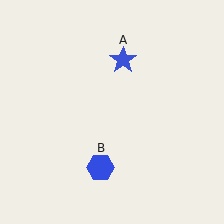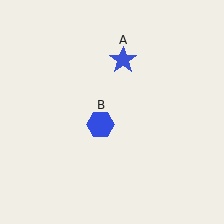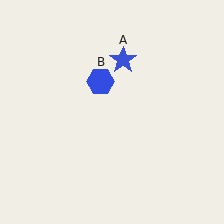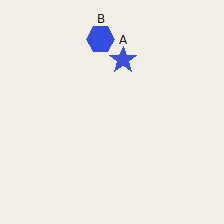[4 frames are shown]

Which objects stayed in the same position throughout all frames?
Blue star (object A) remained stationary.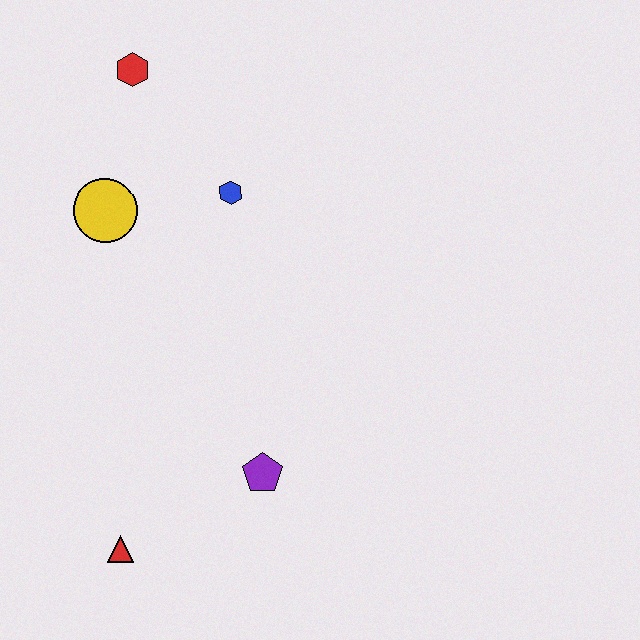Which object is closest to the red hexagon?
The yellow circle is closest to the red hexagon.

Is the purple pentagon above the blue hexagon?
No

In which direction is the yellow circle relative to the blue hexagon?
The yellow circle is to the left of the blue hexagon.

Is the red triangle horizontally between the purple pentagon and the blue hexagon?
No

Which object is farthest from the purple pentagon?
The red hexagon is farthest from the purple pentagon.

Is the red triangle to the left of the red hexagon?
Yes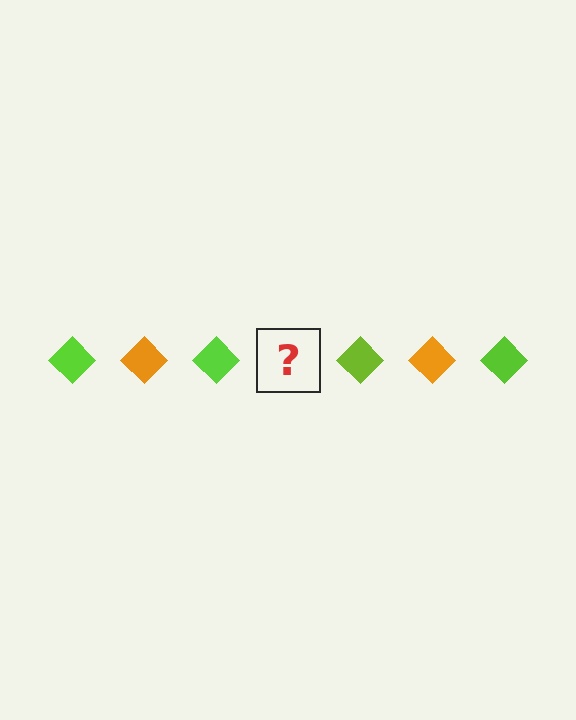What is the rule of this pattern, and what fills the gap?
The rule is that the pattern cycles through lime, orange diamonds. The gap should be filled with an orange diamond.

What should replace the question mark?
The question mark should be replaced with an orange diamond.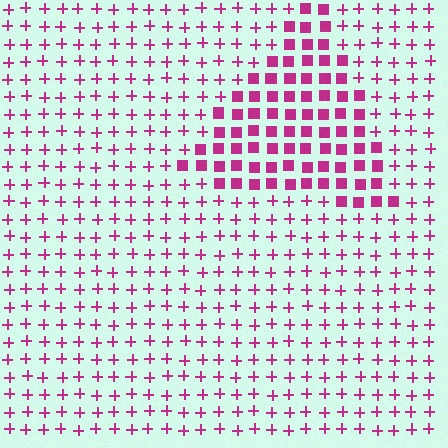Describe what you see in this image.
The image is filled with small magenta elements arranged in a uniform grid. A triangle-shaped region contains squares, while the surrounding area contains plus signs. The boundary is defined purely by the change in element shape.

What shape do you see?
I see a triangle.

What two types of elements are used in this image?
The image uses squares inside the triangle region and plus signs outside it.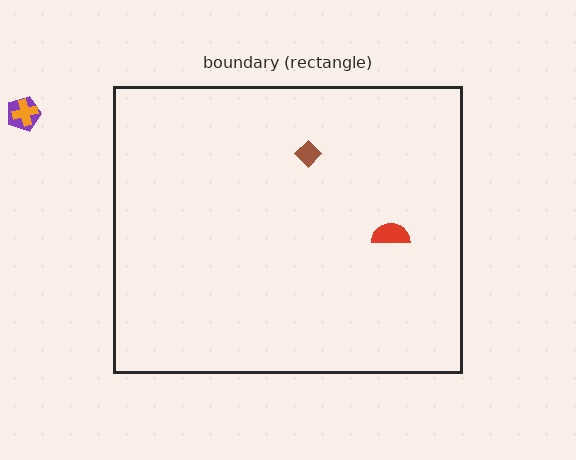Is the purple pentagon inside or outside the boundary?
Outside.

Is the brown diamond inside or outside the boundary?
Inside.